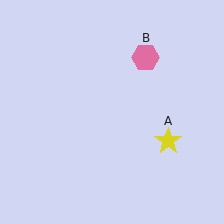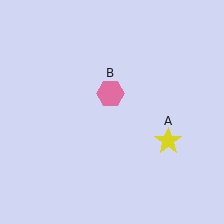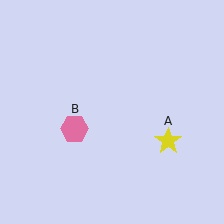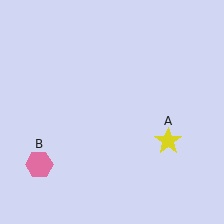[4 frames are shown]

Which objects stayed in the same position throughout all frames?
Yellow star (object A) remained stationary.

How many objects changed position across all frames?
1 object changed position: pink hexagon (object B).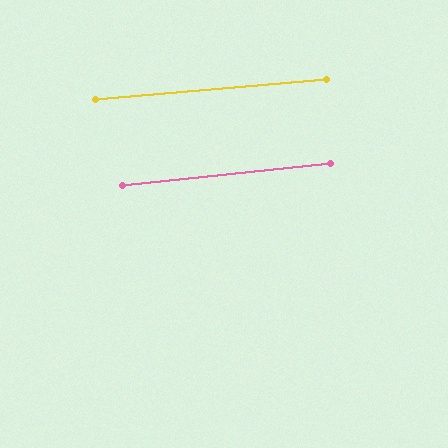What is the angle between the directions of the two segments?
Approximately 1 degree.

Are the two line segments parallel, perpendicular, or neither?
Parallel — their directions differ by only 1.2°.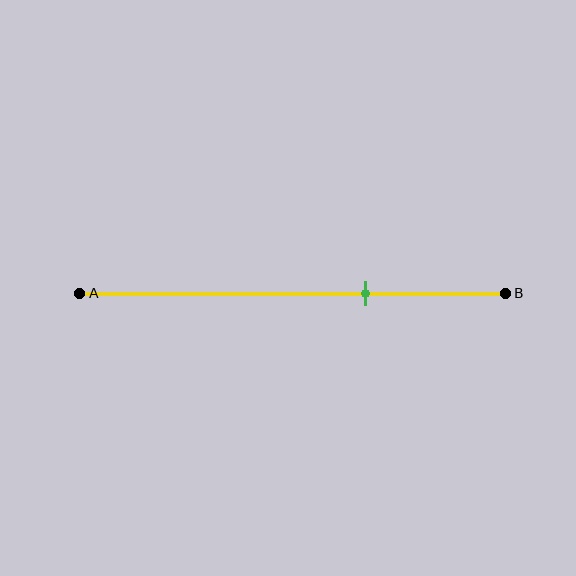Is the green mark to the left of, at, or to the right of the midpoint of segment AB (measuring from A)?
The green mark is to the right of the midpoint of segment AB.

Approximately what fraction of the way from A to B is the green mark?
The green mark is approximately 65% of the way from A to B.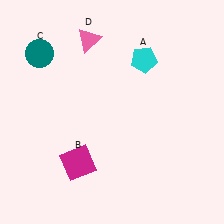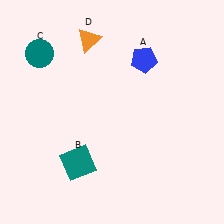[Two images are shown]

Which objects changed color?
A changed from cyan to blue. B changed from magenta to teal. D changed from pink to orange.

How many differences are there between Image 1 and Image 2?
There are 3 differences between the two images.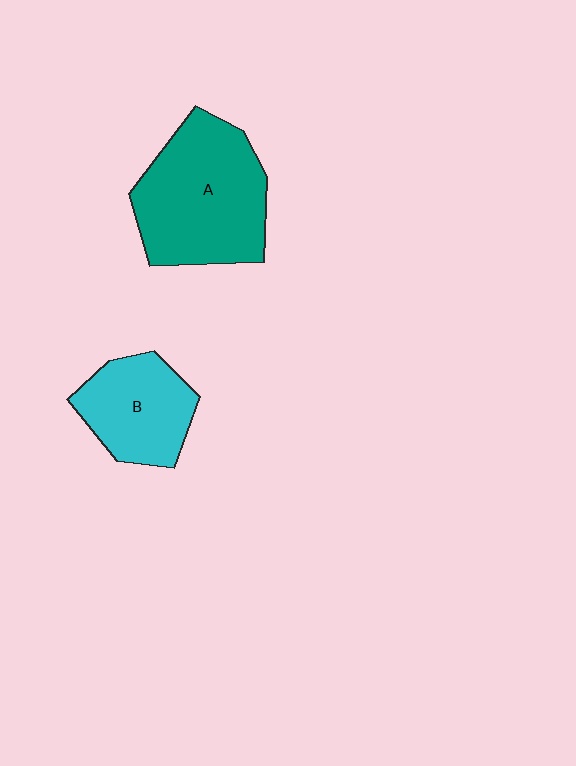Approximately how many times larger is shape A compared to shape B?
Approximately 1.6 times.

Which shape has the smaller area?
Shape B (cyan).